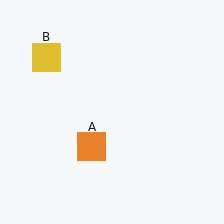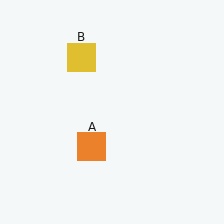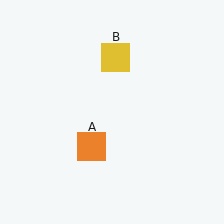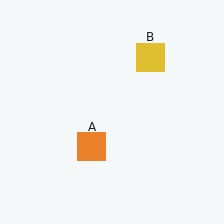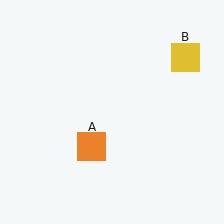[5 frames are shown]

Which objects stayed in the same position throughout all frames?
Orange square (object A) remained stationary.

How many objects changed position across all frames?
1 object changed position: yellow square (object B).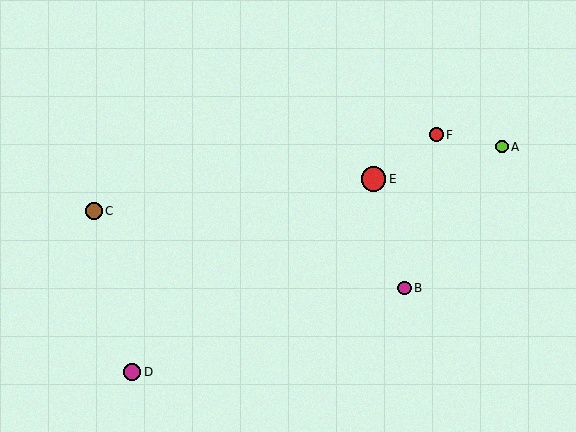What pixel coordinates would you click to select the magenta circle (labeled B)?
Click at (404, 288) to select the magenta circle B.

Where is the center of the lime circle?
The center of the lime circle is at (502, 147).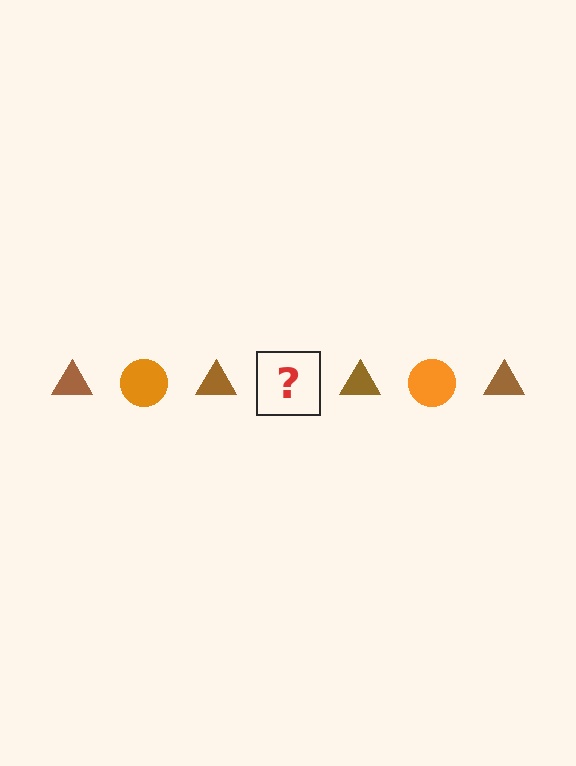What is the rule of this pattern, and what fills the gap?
The rule is that the pattern alternates between brown triangle and orange circle. The gap should be filled with an orange circle.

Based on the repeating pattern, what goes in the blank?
The blank should be an orange circle.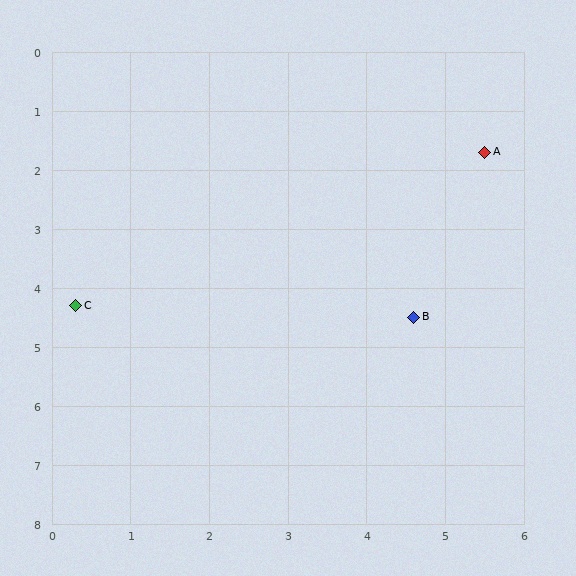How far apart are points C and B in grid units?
Points C and B are about 4.3 grid units apart.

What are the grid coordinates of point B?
Point B is at approximately (4.6, 4.5).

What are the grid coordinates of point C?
Point C is at approximately (0.3, 4.3).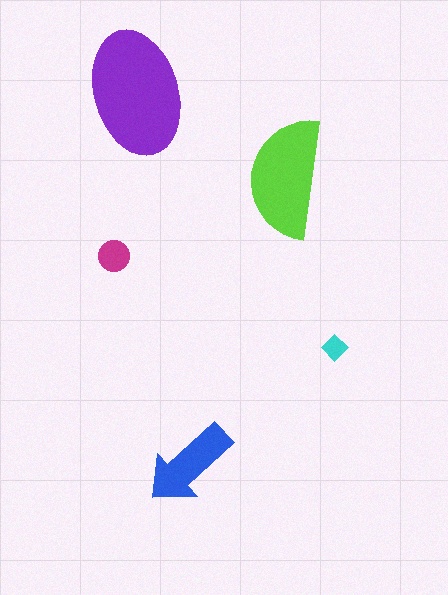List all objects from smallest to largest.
The cyan diamond, the magenta circle, the blue arrow, the lime semicircle, the purple ellipse.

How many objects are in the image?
There are 5 objects in the image.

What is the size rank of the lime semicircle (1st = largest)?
2nd.